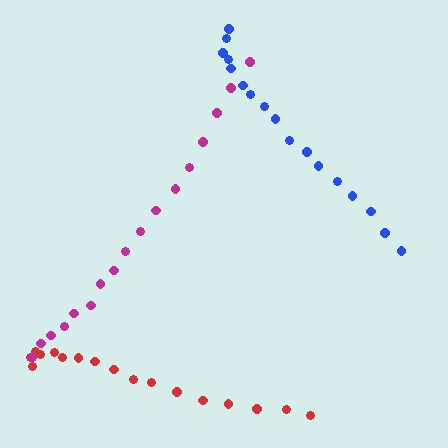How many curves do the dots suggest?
There are 3 distinct paths.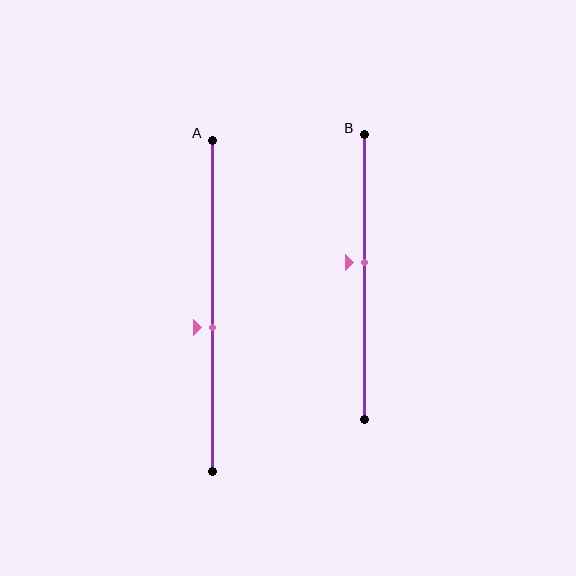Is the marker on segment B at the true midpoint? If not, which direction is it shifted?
No, the marker on segment B is shifted upward by about 5% of the segment length.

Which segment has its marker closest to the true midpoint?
Segment B has its marker closest to the true midpoint.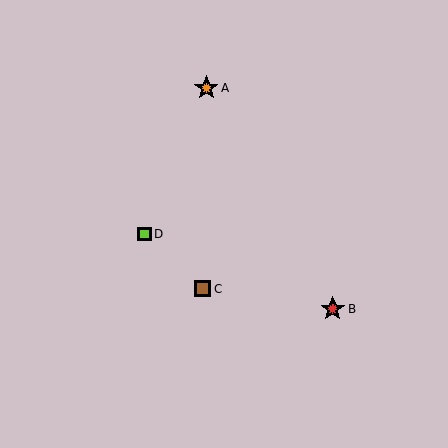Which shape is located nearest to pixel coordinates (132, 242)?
The lime square (labeled D) at (144, 234) is nearest to that location.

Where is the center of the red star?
The center of the red star is at (333, 309).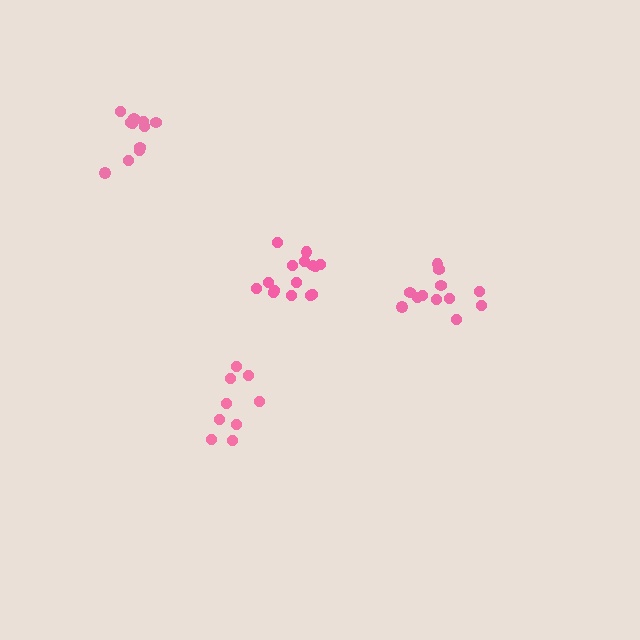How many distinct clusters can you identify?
There are 4 distinct clusters.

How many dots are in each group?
Group 1: 9 dots, Group 2: 12 dots, Group 3: 15 dots, Group 4: 11 dots (47 total).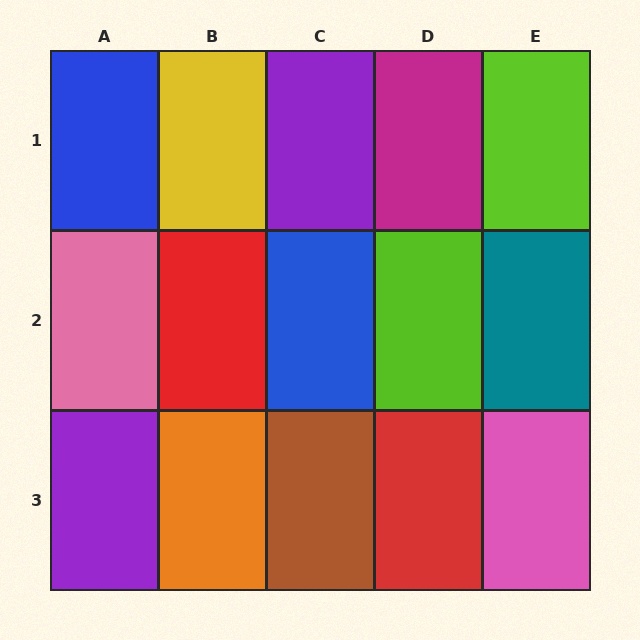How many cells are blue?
2 cells are blue.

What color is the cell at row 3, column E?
Pink.